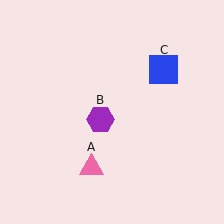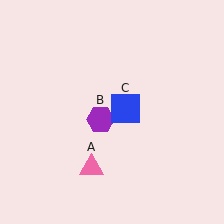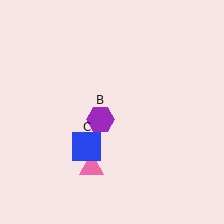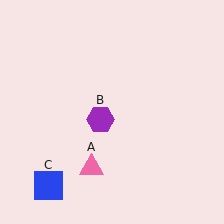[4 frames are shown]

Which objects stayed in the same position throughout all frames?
Pink triangle (object A) and purple hexagon (object B) remained stationary.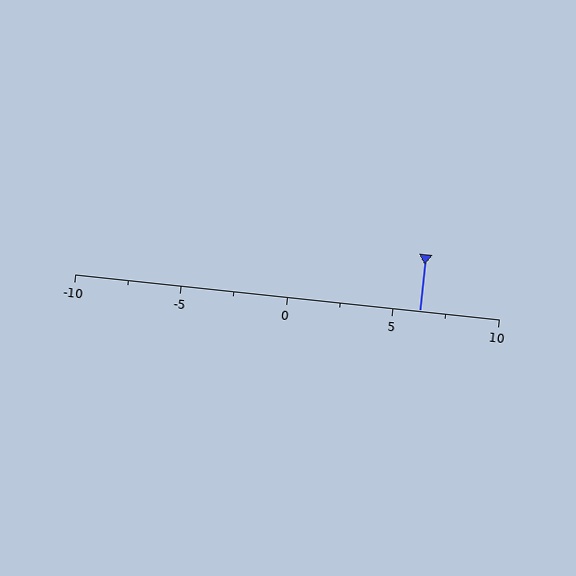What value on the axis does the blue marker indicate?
The marker indicates approximately 6.2.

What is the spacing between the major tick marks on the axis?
The major ticks are spaced 5 apart.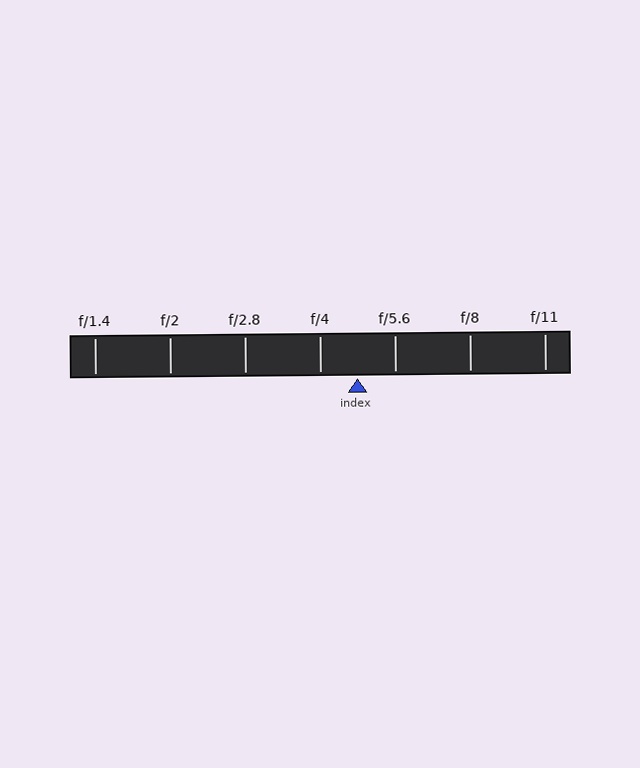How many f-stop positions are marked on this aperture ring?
There are 7 f-stop positions marked.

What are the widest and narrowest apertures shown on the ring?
The widest aperture shown is f/1.4 and the narrowest is f/11.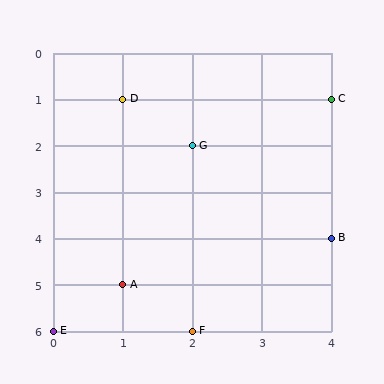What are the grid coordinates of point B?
Point B is at grid coordinates (4, 4).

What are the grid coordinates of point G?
Point G is at grid coordinates (2, 2).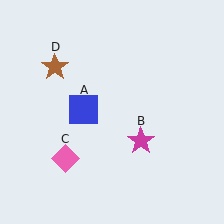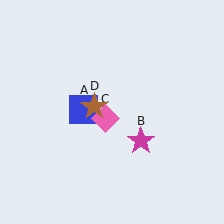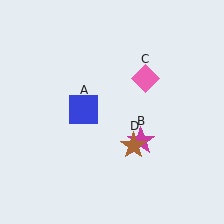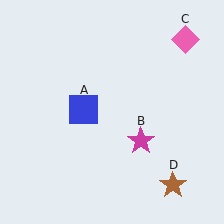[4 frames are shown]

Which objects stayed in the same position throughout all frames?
Blue square (object A) and magenta star (object B) remained stationary.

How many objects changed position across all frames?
2 objects changed position: pink diamond (object C), brown star (object D).